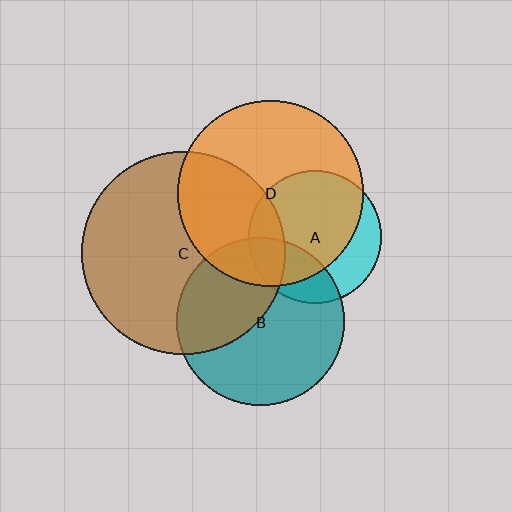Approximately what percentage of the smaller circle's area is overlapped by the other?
Approximately 40%.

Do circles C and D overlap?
Yes.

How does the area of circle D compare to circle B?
Approximately 1.2 times.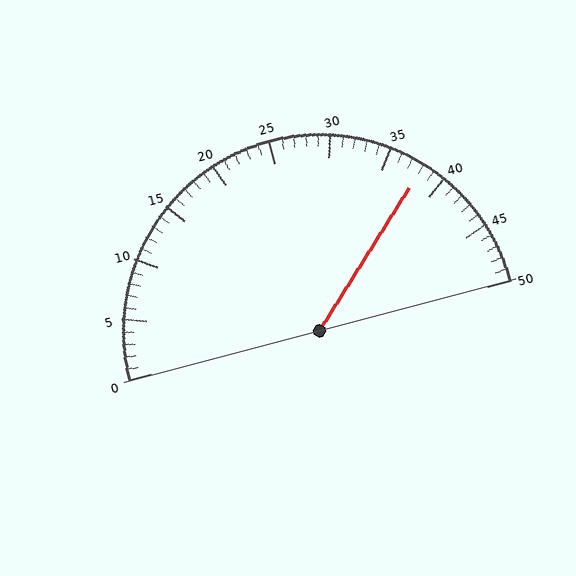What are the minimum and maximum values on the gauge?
The gauge ranges from 0 to 50.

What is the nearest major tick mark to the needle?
The nearest major tick mark is 40.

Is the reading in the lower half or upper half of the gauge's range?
The reading is in the upper half of the range (0 to 50).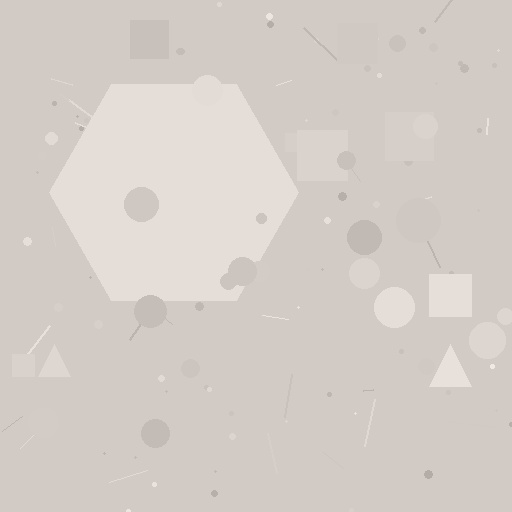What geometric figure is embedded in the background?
A hexagon is embedded in the background.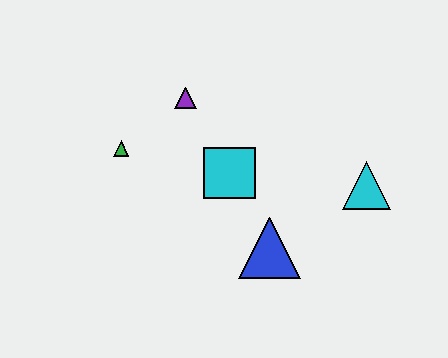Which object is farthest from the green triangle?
The cyan triangle is farthest from the green triangle.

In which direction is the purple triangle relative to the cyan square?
The purple triangle is above the cyan square.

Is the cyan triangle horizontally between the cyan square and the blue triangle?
No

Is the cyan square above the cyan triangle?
Yes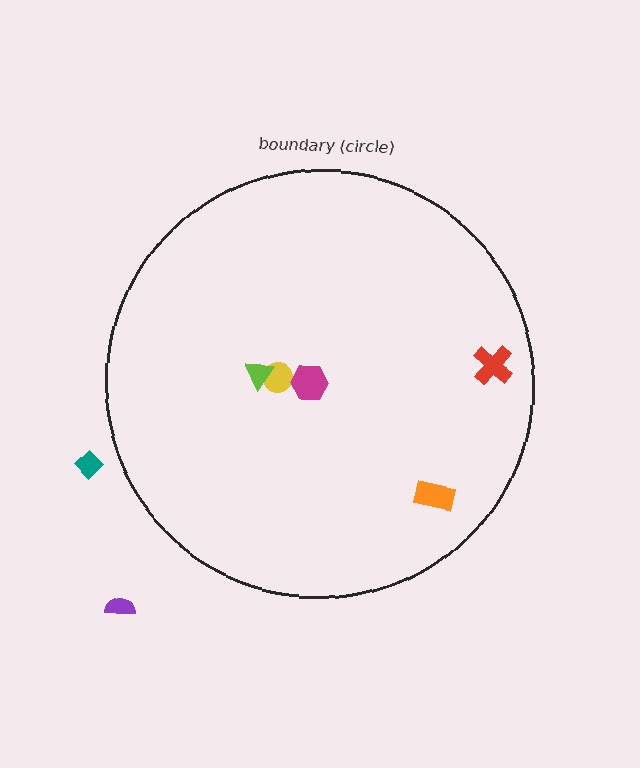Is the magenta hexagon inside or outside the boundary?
Inside.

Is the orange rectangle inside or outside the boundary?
Inside.